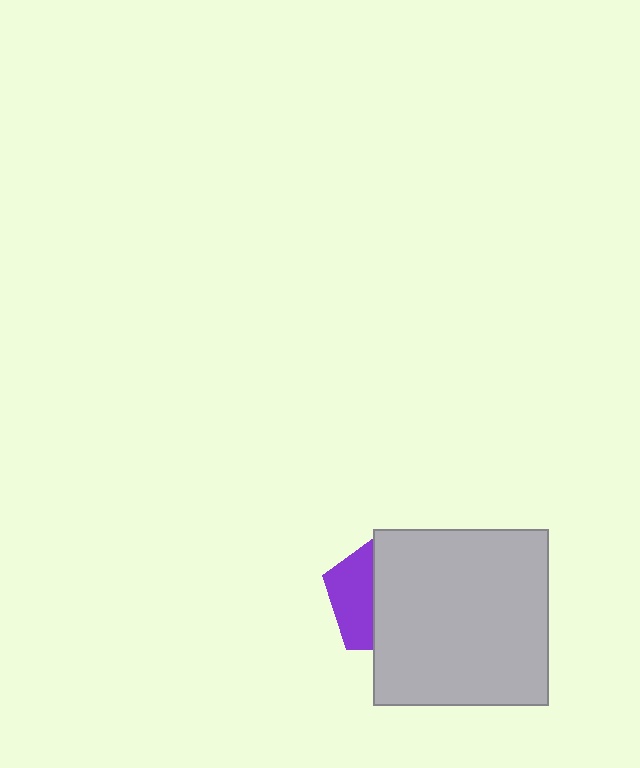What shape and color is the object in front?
The object in front is a light gray rectangle.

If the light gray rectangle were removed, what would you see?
You would see the complete purple pentagon.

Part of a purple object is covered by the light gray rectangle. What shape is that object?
It is a pentagon.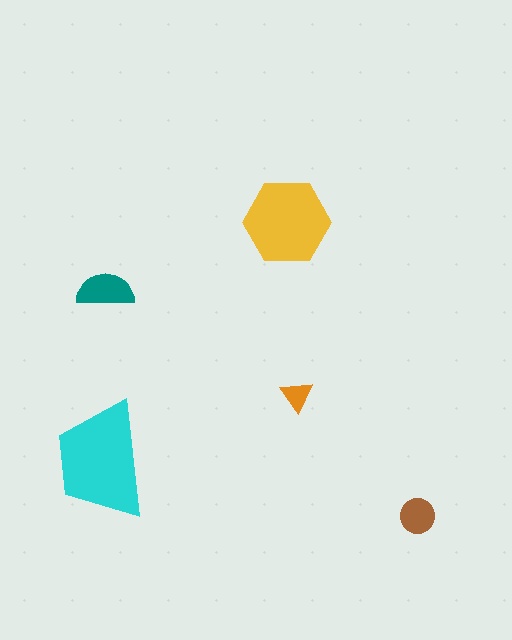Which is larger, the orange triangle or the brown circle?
The brown circle.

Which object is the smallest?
The orange triangle.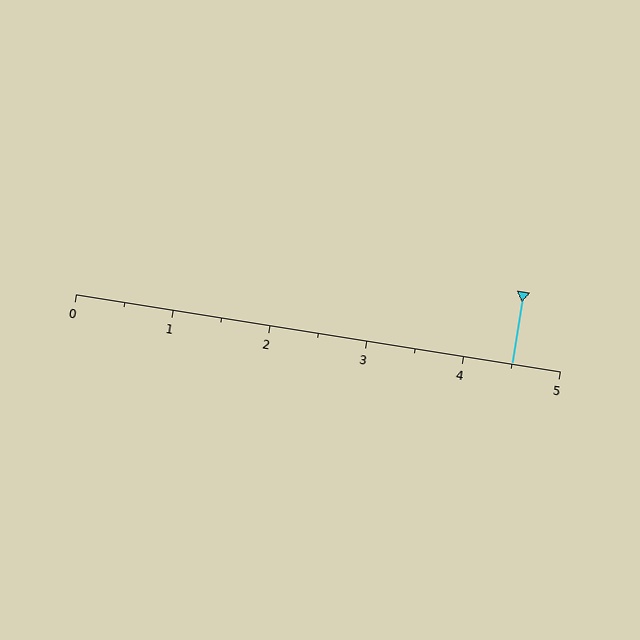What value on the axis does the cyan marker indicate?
The marker indicates approximately 4.5.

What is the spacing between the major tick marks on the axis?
The major ticks are spaced 1 apart.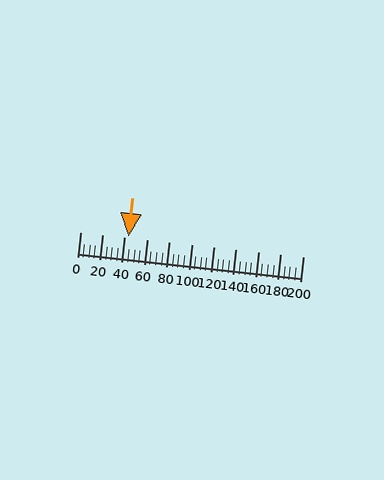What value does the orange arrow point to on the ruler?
The orange arrow points to approximately 44.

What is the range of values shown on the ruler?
The ruler shows values from 0 to 200.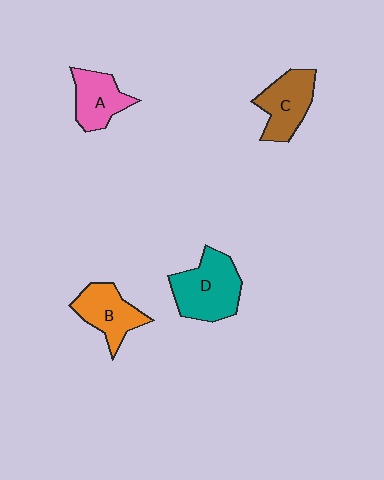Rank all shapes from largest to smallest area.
From largest to smallest: D (teal), C (brown), B (orange), A (pink).